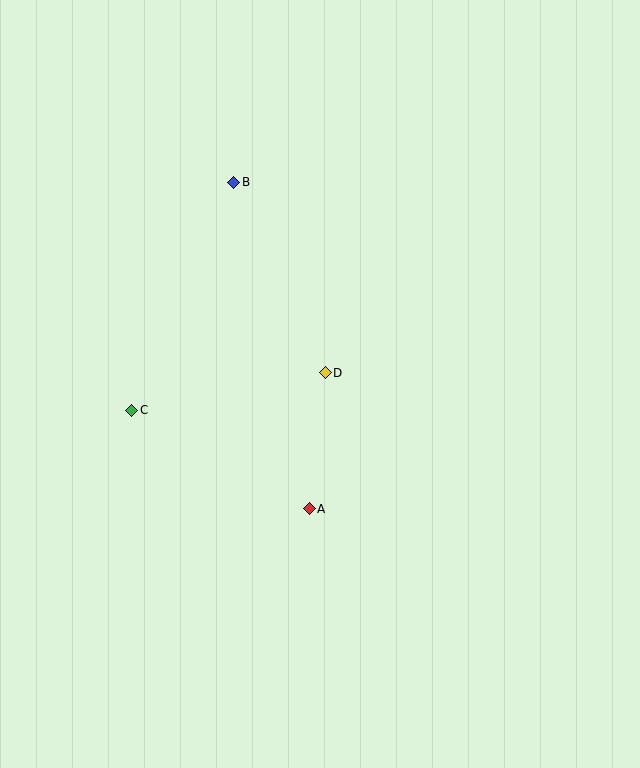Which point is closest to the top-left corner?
Point B is closest to the top-left corner.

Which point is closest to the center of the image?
Point D at (325, 373) is closest to the center.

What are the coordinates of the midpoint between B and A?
The midpoint between B and A is at (271, 345).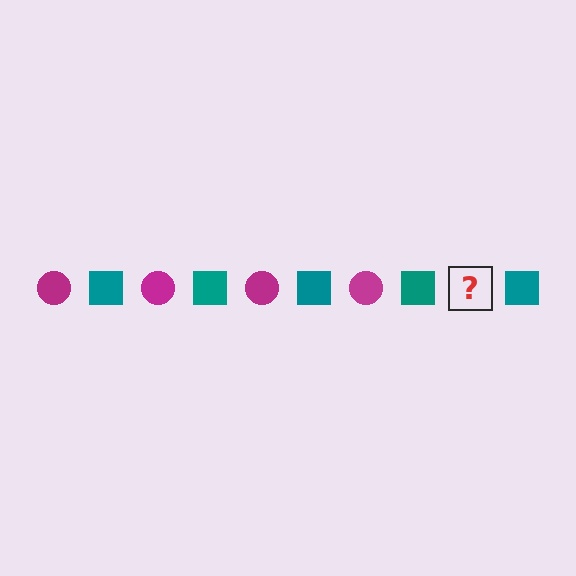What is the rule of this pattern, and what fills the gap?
The rule is that the pattern alternates between magenta circle and teal square. The gap should be filled with a magenta circle.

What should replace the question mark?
The question mark should be replaced with a magenta circle.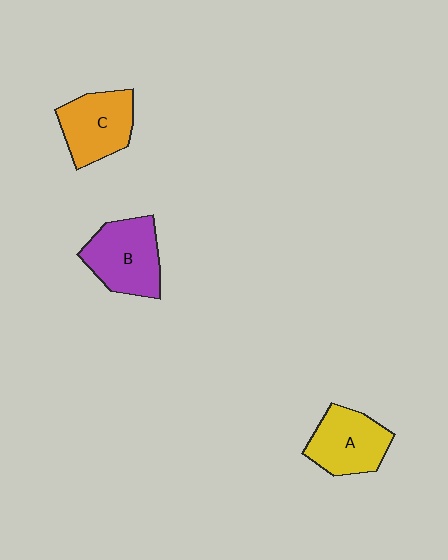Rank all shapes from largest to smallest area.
From largest to smallest: B (purple), C (orange), A (yellow).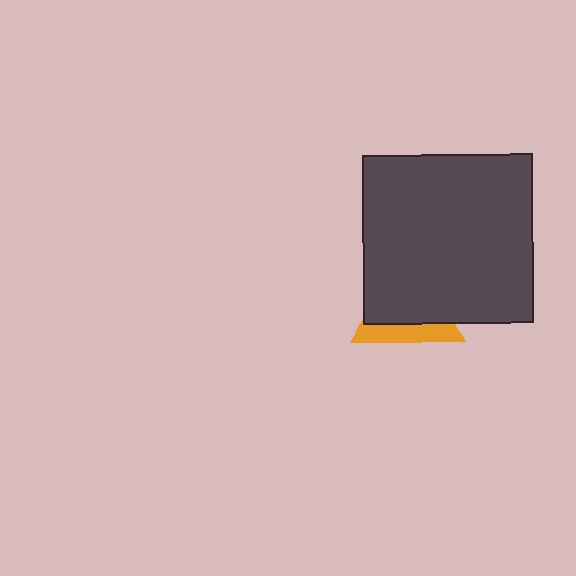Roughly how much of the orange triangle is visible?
A small part of it is visible (roughly 33%).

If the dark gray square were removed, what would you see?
You would see the complete orange triangle.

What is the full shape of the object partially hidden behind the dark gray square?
The partially hidden object is an orange triangle.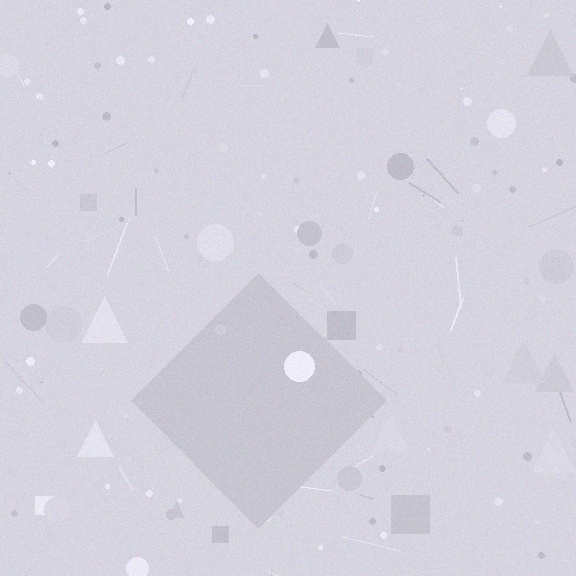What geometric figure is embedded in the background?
A diamond is embedded in the background.